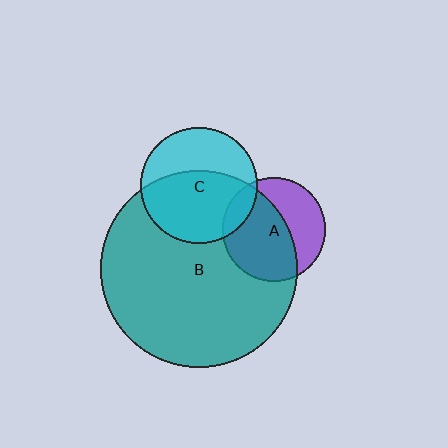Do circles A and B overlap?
Yes.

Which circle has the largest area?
Circle B (teal).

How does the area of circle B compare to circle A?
Approximately 3.6 times.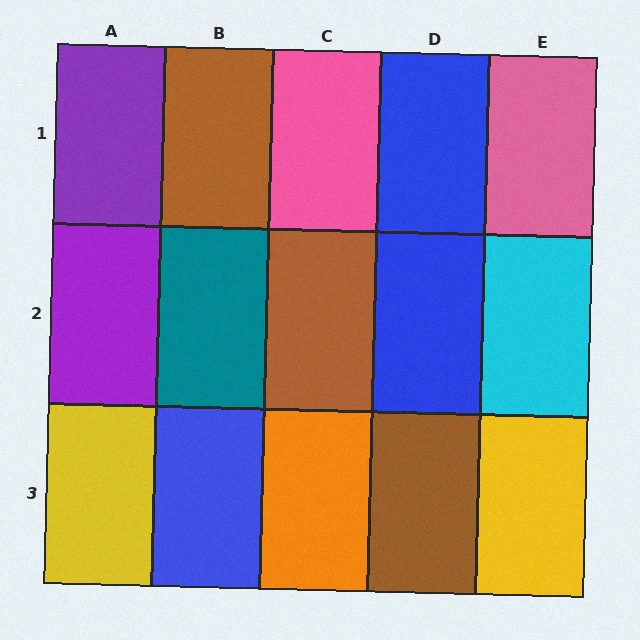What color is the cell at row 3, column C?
Orange.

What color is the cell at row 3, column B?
Blue.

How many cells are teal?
1 cell is teal.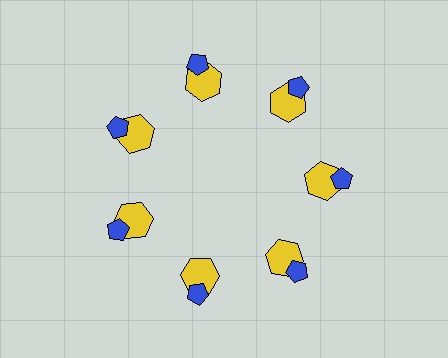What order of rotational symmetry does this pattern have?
This pattern has 7-fold rotational symmetry.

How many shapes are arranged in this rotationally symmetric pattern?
There are 14 shapes, arranged in 7 groups of 2.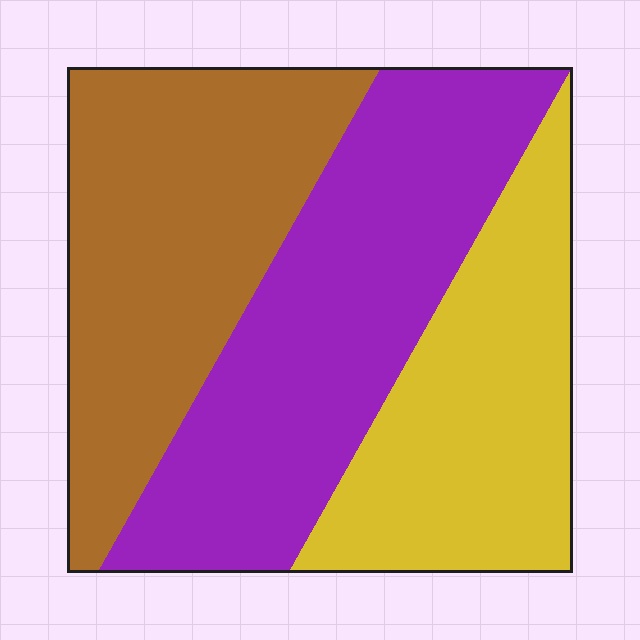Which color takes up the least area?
Yellow, at roughly 30%.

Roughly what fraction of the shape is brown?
Brown takes up about one third (1/3) of the shape.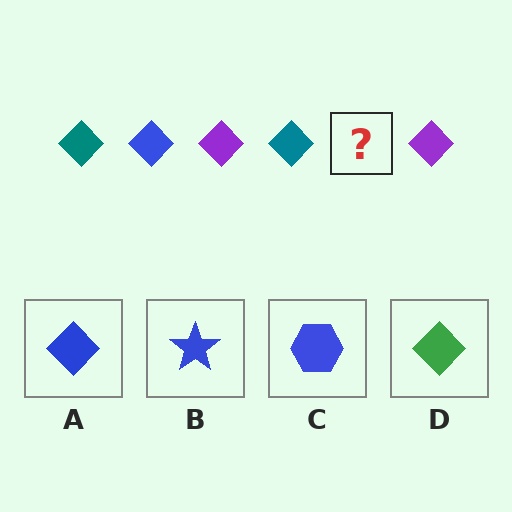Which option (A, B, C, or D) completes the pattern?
A.